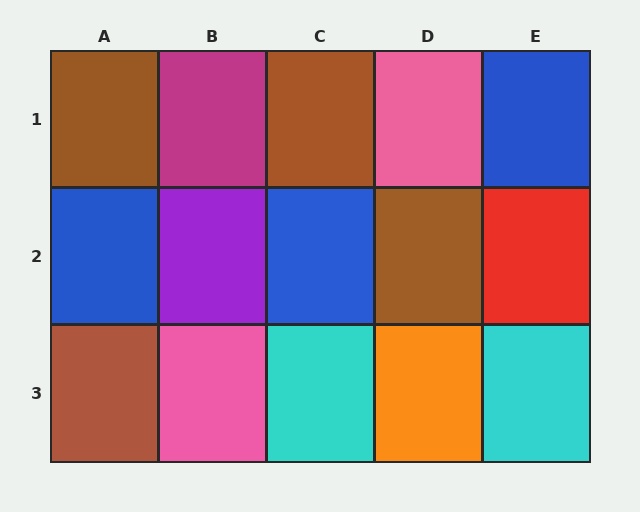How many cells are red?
1 cell is red.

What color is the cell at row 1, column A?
Brown.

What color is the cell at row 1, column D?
Pink.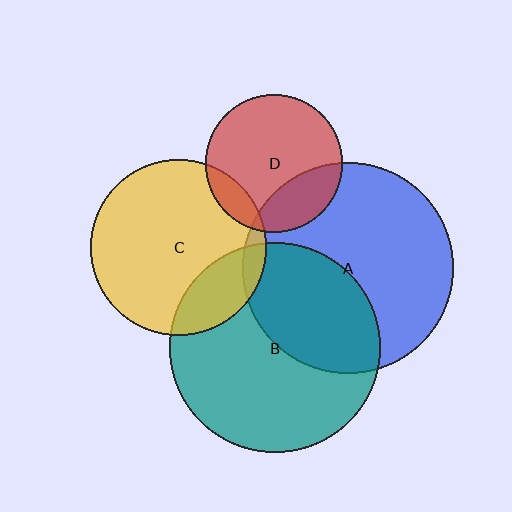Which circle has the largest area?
Circle A (blue).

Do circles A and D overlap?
Yes.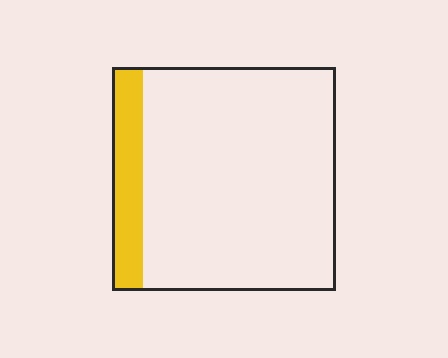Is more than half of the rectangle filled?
No.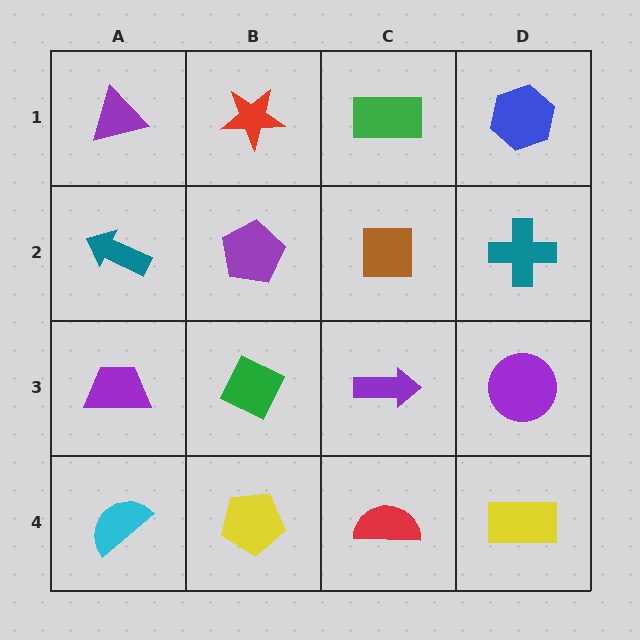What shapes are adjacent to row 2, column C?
A green rectangle (row 1, column C), a purple arrow (row 3, column C), a purple pentagon (row 2, column B), a teal cross (row 2, column D).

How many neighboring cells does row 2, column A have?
3.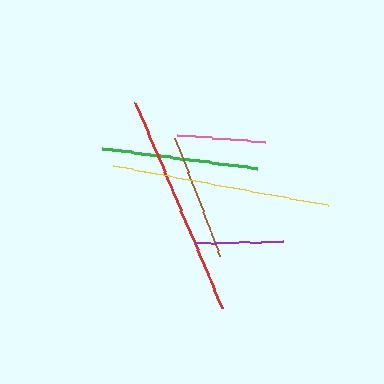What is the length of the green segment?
The green segment is approximately 156 pixels long.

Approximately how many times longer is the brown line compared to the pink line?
The brown line is approximately 1.4 times the length of the pink line.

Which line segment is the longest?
The red line is the longest at approximately 223 pixels.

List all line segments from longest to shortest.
From longest to shortest: red, yellow, green, brown, purple, pink.